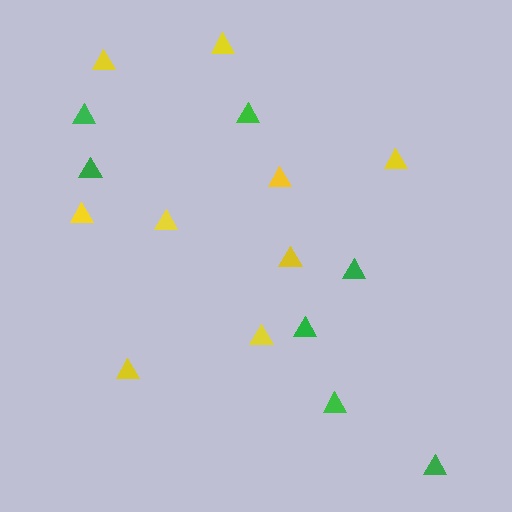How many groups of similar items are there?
There are 2 groups: one group of yellow triangles (9) and one group of green triangles (7).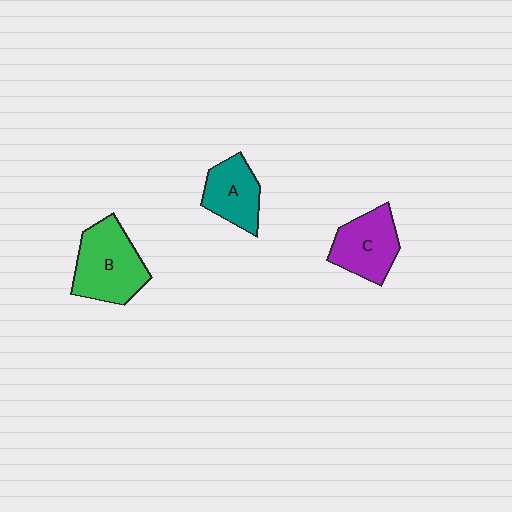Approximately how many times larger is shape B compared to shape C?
Approximately 1.3 times.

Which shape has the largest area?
Shape B (green).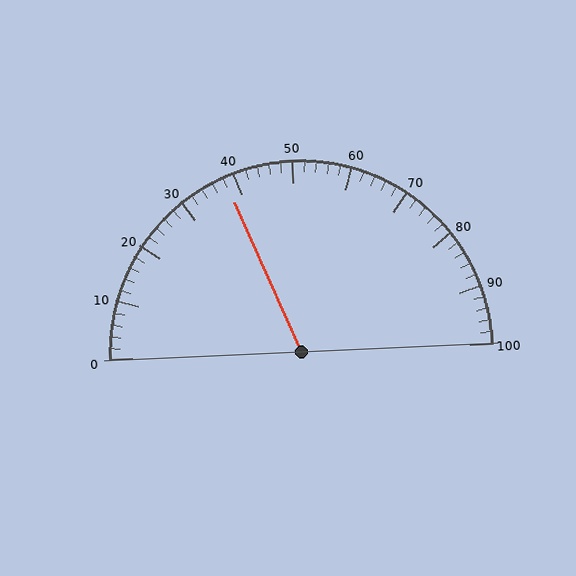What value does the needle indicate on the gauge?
The needle indicates approximately 38.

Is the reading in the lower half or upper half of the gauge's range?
The reading is in the lower half of the range (0 to 100).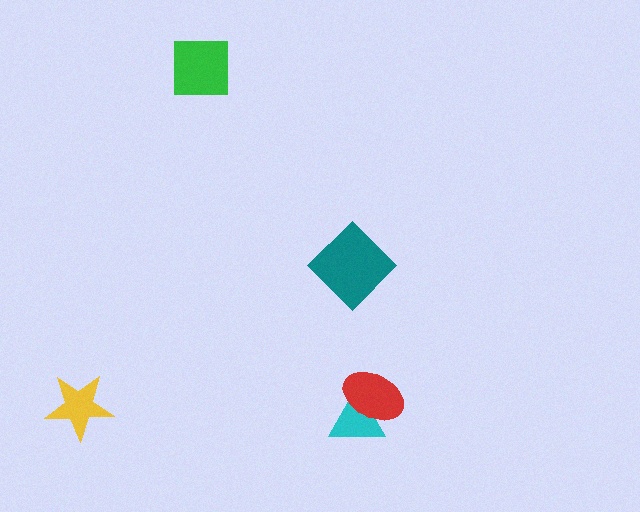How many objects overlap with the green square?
0 objects overlap with the green square.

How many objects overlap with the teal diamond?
0 objects overlap with the teal diamond.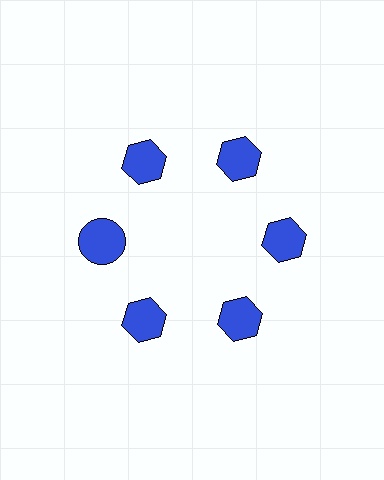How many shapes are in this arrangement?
There are 6 shapes arranged in a ring pattern.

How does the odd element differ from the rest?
It has a different shape: circle instead of hexagon.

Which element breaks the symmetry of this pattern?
The blue circle at roughly the 9 o'clock position breaks the symmetry. All other shapes are blue hexagons.